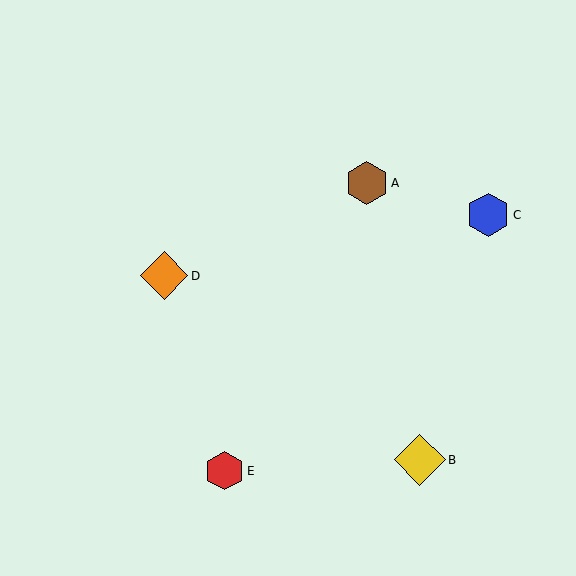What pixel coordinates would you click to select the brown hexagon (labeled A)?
Click at (367, 183) to select the brown hexagon A.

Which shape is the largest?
The yellow diamond (labeled B) is the largest.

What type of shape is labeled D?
Shape D is an orange diamond.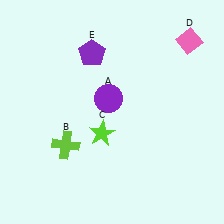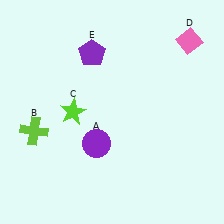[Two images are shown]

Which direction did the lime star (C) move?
The lime star (C) moved left.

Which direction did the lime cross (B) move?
The lime cross (B) moved left.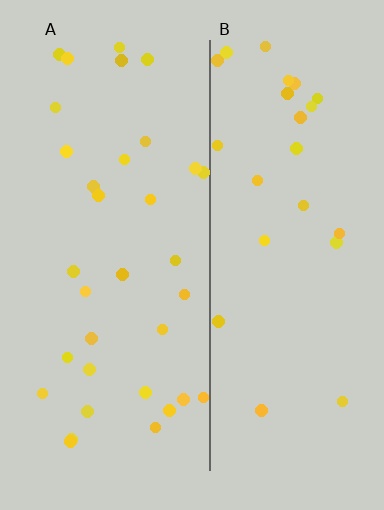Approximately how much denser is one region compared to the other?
Approximately 1.3× — region A over region B.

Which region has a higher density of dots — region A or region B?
A (the left).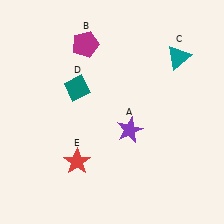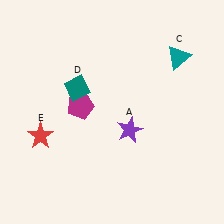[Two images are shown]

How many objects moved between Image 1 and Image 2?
2 objects moved between the two images.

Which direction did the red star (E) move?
The red star (E) moved left.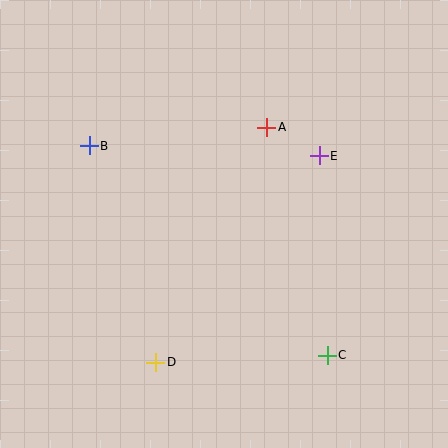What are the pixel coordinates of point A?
Point A is at (266, 127).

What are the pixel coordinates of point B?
Point B is at (89, 146).